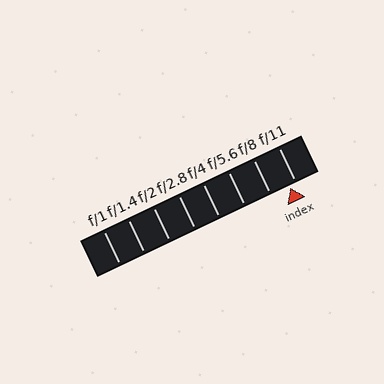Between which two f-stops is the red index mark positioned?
The index mark is between f/8 and f/11.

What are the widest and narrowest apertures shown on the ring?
The widest aperture shown is f/1 and the narrowest is f/11.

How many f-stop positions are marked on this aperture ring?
There are 8 f-stop positions marked.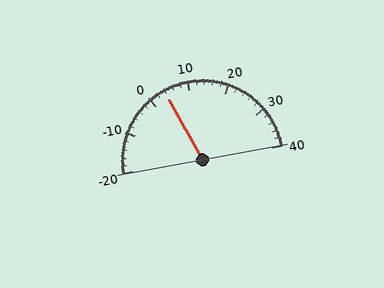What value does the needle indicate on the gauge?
The needle indicates approximately 4.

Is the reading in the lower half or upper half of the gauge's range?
The reading is in the lower half of the range (-20 to 40).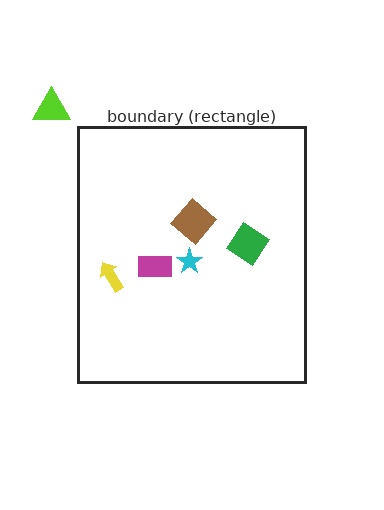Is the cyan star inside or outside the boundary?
Inside.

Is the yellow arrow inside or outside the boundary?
Inside.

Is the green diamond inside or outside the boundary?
Inside.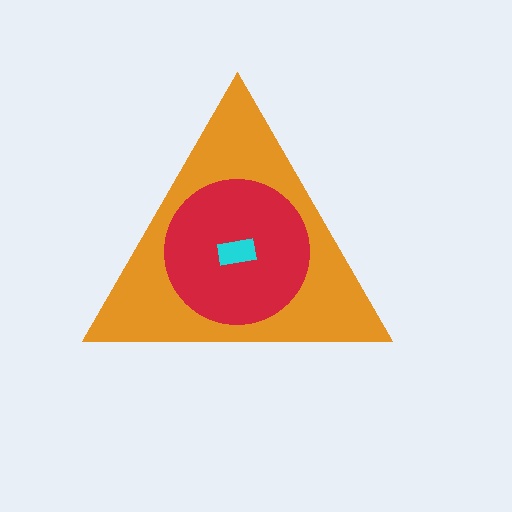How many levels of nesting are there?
3.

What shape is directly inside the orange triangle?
The red circle.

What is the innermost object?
The cyan rectangle.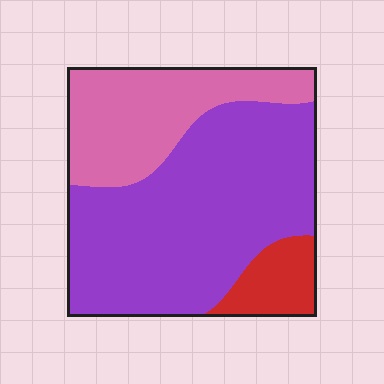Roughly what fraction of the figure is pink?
Pink takes up between a sixth and a third of the figure.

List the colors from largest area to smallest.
From largest to smallest: purple, pink, red.